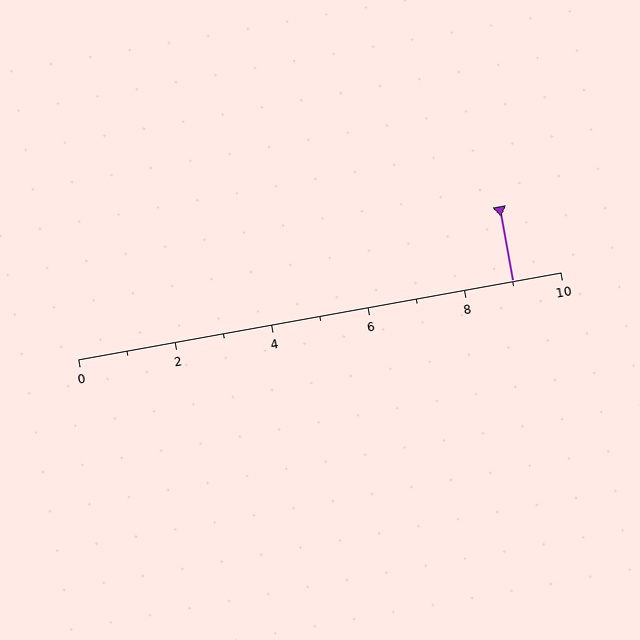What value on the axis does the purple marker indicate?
The marker indicates approximately 9.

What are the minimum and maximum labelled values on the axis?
The axis runs from 0 to 10.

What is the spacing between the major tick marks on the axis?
The major ticks are spaced 2 apart.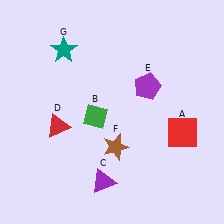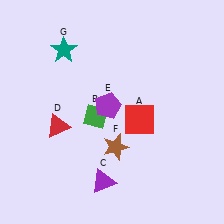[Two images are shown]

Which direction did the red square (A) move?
The red square (A) moved left.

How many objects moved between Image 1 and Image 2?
2 objects moved between the two images.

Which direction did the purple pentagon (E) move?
The purple pentagon (E) moved left.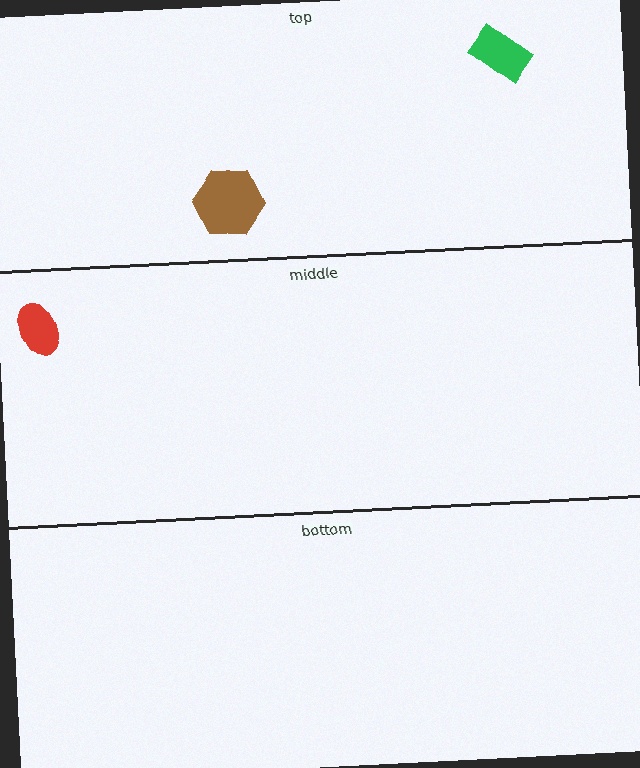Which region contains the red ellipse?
The middle region.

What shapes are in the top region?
The brown hexagon, the green rectangle.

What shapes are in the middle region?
The red ellipse.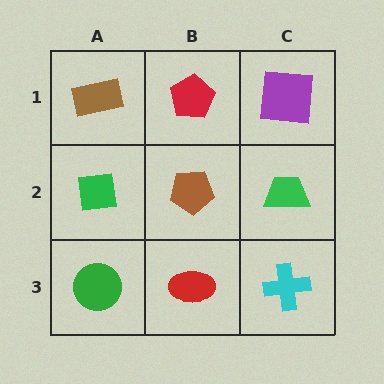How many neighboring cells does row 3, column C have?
2.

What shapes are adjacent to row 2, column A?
A brown rectangle (row 1, column A), a green circle (row 3, column A), a brown pentagon (row 2, column B).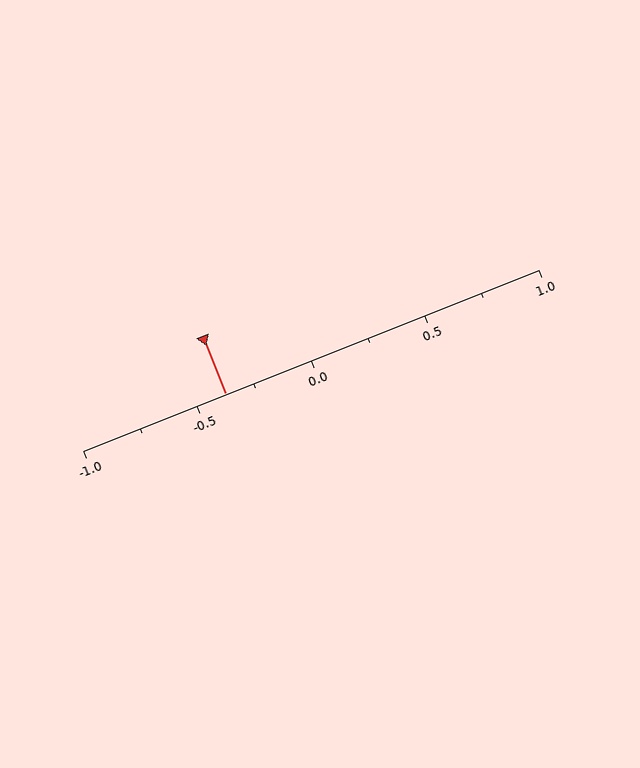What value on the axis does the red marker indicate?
The marker indicates approximately -0.38.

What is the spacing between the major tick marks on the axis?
The major ticks are spaced 0.5 apart.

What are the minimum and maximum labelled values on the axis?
The axis runs from -1.0 to 1.0.